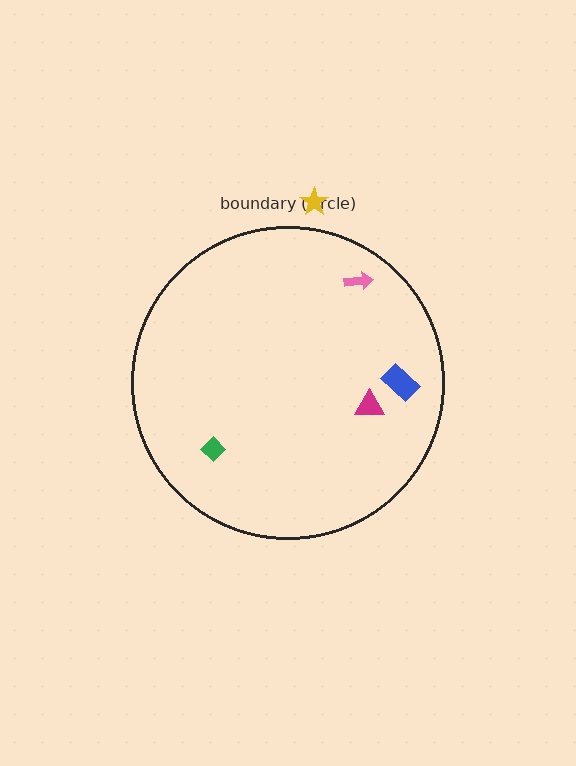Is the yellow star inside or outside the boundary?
Outside.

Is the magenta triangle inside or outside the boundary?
Inside.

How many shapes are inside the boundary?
4 inside, 1 outside.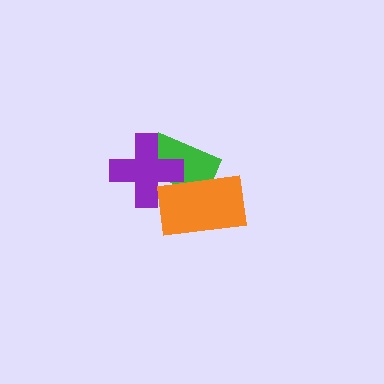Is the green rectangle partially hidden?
Yes, it is partially covered by another shape.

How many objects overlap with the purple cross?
2 objects overlap with the purple cross.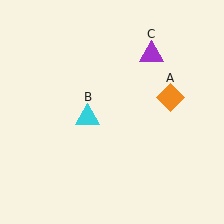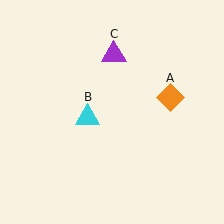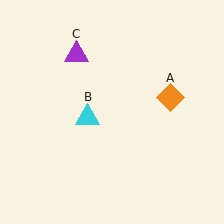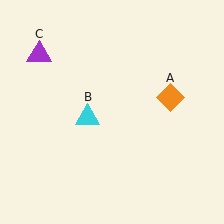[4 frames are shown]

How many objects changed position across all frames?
1 object changed position: purple triangle (object C).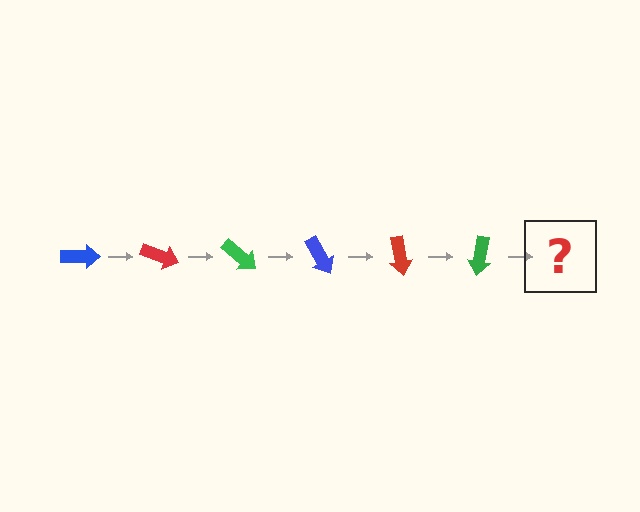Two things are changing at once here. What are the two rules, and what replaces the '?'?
The two rules are that it rotates 20 degrees each step and the color cycles through blue, red, and green. The '?' should be a blue arrow, rotated 120 degrees from the start.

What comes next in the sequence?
The next element should be a blue arrow, rotated 120 degrees from the start.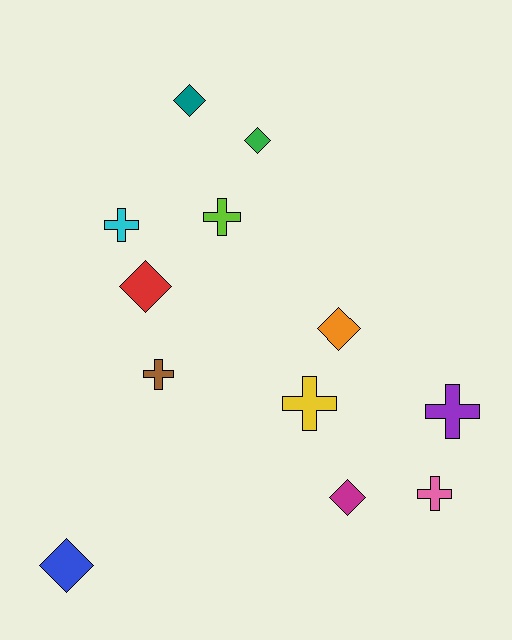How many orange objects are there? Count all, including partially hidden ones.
There is 1 orange object.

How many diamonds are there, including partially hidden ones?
There are 6 diamonds.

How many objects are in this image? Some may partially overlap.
There are 12 objects.